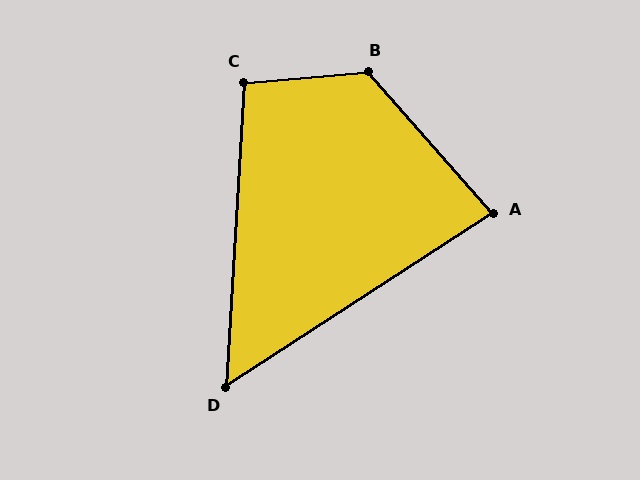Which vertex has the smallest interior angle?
D, at approximately 53 degrees.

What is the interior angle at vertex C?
Approximately 98 degrees (obtuse).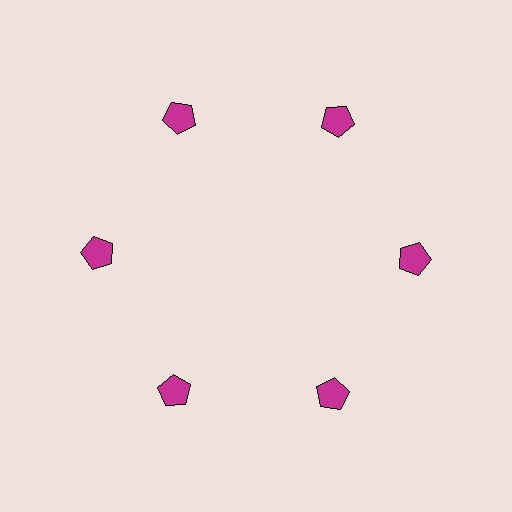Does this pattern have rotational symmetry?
Yes, this pattern has 6-fold rotational symmetry. It looks the same after rotating 60 degrees around the center.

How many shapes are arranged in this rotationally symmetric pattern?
There are 6 shapes, arranged in 6 groups of 1.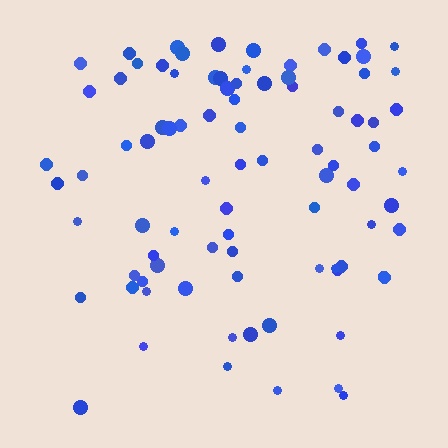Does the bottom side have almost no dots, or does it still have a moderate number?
Still a moderate number, just noticeably fewer than the top.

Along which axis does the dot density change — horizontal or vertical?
Vertical.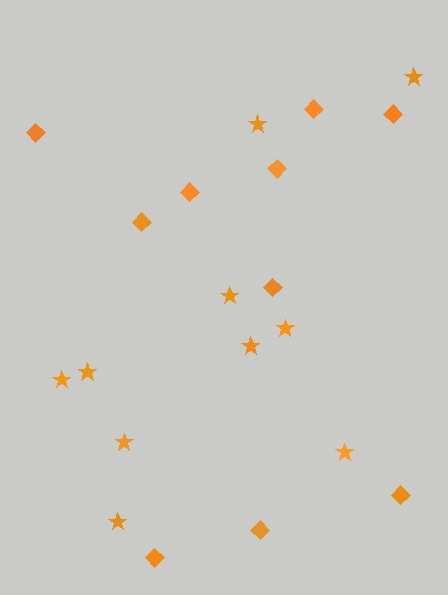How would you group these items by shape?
There are 2 groups: one group of stars (10) and one group of diamonds (10).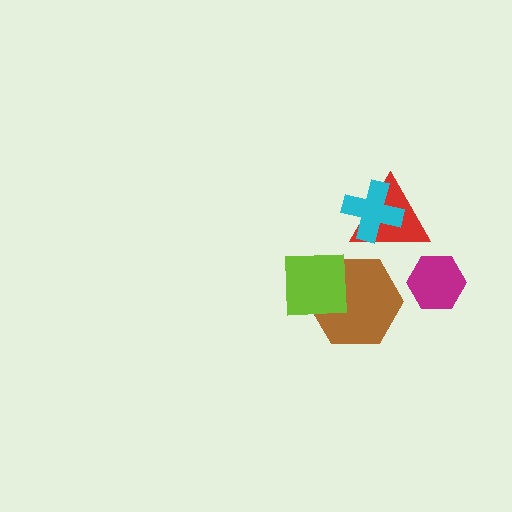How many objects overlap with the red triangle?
1 object overlaps with the red triangle.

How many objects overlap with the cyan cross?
1 object overlaps with the cyan cross.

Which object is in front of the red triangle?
The cyan cross is in front of the red triangle.